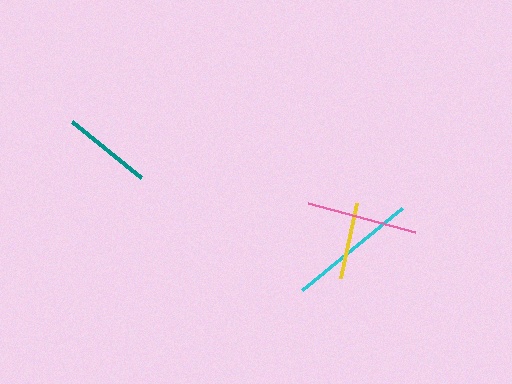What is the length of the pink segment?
The pink segment is approximately 111 pixels long.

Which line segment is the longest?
The cyan line is the longest at approximately 129 pixels.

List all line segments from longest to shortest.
From longest to shortest: cyan, pink, teal, yellow.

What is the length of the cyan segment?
The cyan segment is approximately 129 pixels long.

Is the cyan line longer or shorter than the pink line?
The cyan line is longer than the pink line.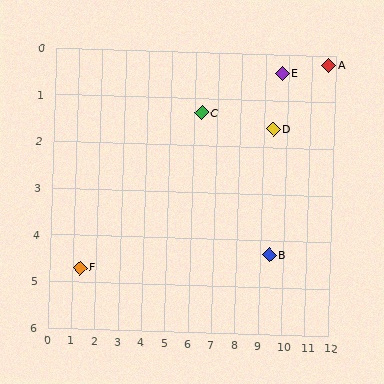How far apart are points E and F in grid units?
Points E and F are about 9.4 grid units apart.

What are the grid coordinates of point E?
Point E is at approximately (9.7, 0.4).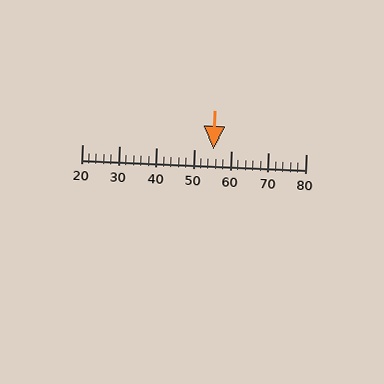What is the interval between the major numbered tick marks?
The major tick marks are spaced 10 units apart.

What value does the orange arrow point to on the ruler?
The orange arrow points to approximately 55.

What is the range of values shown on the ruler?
The ruler shows values from 20 to 80.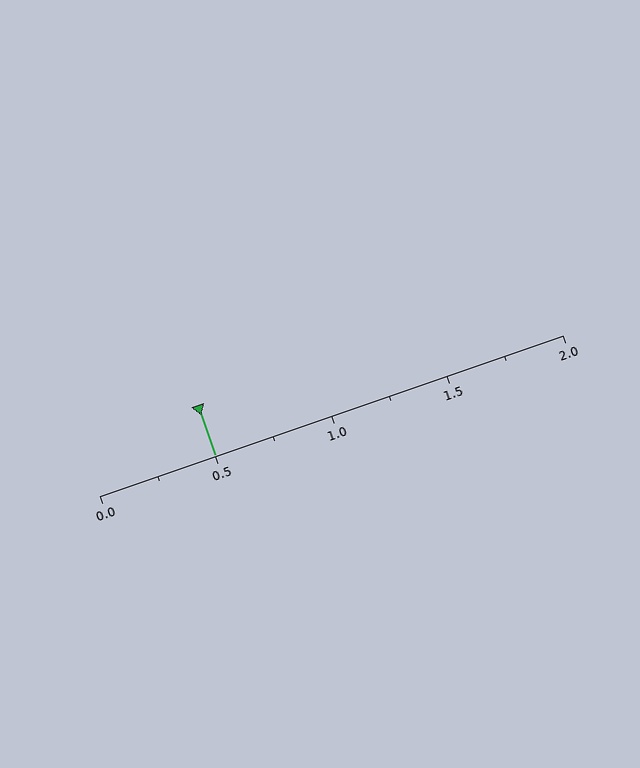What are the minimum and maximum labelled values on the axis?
The axis runs from 0.0 to 2.0.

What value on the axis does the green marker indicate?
The marker indicates approximately 0.5.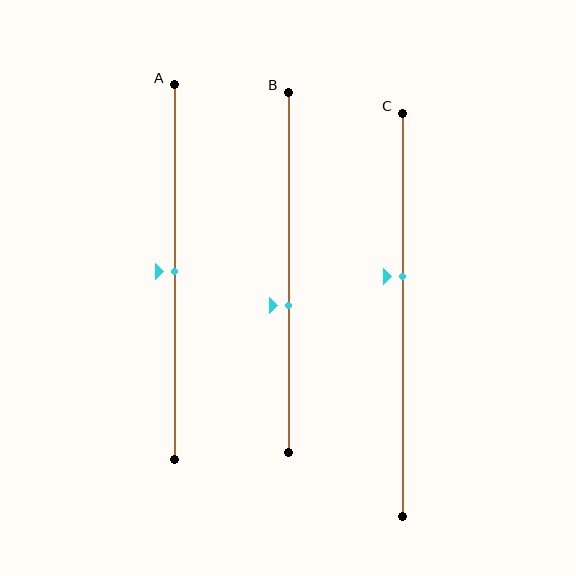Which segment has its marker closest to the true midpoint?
Segment A has its marker closest to the true midpoint.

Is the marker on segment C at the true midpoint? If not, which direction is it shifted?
No, the marker on segment C is shifted upward by about 9% of the segment length.